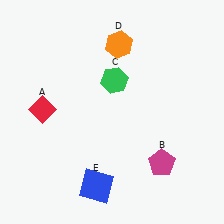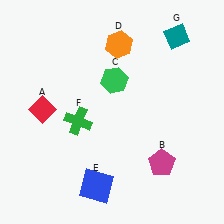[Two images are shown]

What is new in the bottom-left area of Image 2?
A green cross (F) was added in the bottom-left area of Image 2.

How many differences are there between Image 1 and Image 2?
There are 2 differences between the two images.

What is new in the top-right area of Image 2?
A teal diamond (G) was added in the top-right area of Image 2.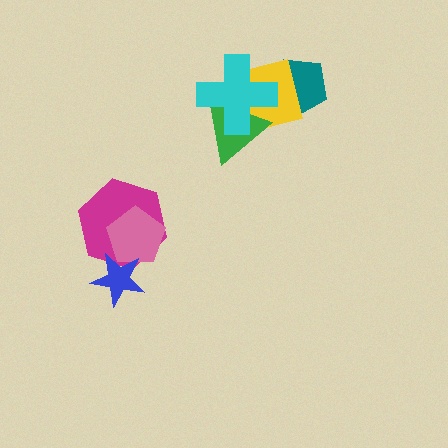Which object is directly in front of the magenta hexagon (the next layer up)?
The pink pentagon is directly in front of the magenta hexagon.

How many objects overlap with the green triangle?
2 objects overlap with the green triangle.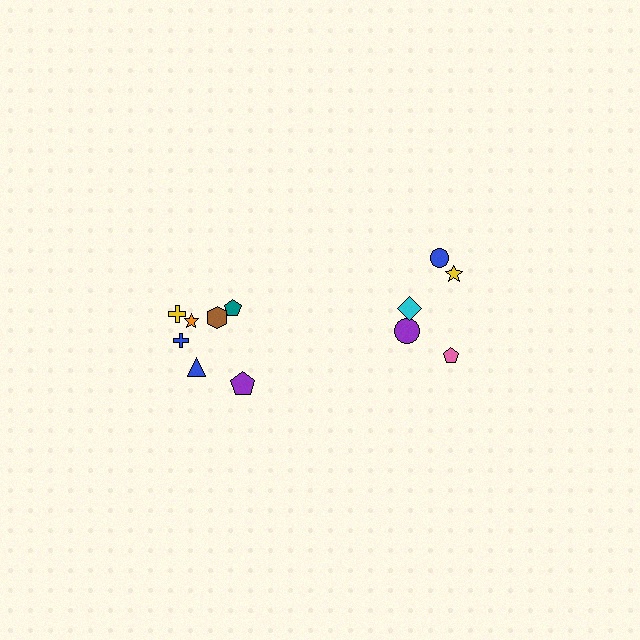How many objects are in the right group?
There are 5 objects.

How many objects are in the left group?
There are 7 objects.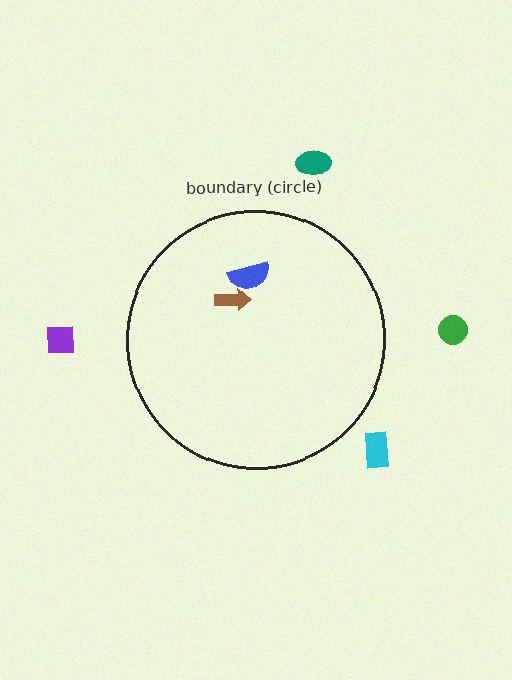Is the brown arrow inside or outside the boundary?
Inside.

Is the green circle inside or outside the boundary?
Outside.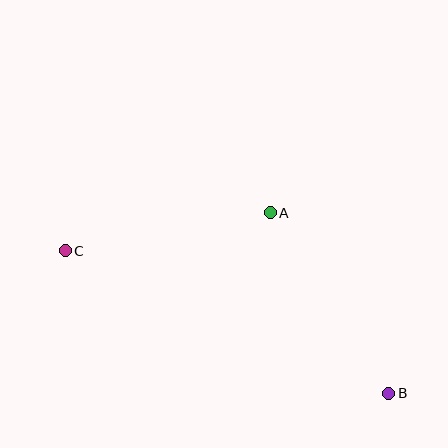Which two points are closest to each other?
Points A and C are closest to each other.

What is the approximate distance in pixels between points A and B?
The distance between A and B is approximately 216 pixels.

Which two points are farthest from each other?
Points B and C are farthest from each other.